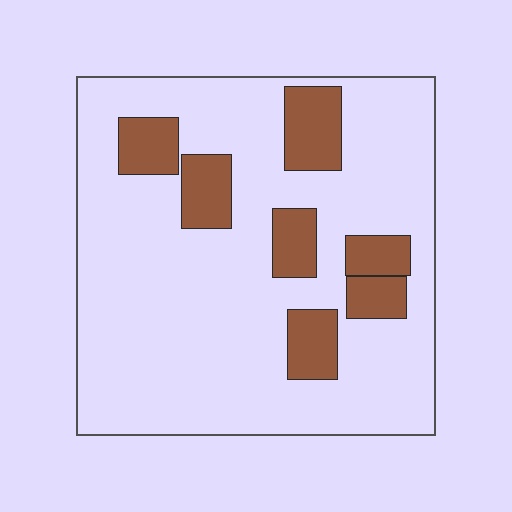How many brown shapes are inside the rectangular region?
7.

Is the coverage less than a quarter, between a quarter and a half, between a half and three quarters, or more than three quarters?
Less than a quarter.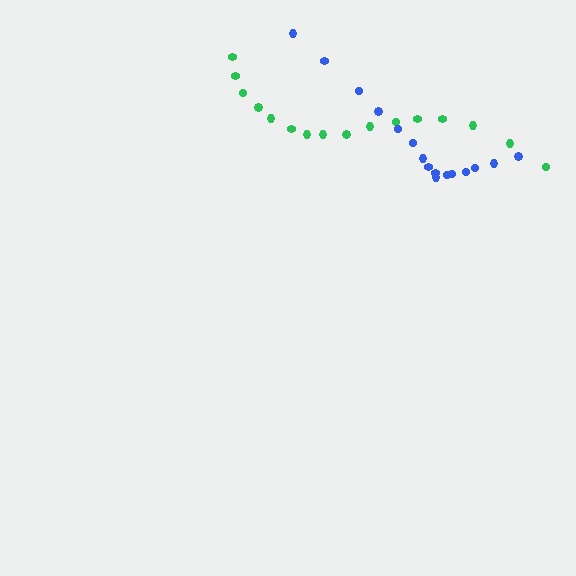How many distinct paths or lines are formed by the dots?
There are 2 distinct paths.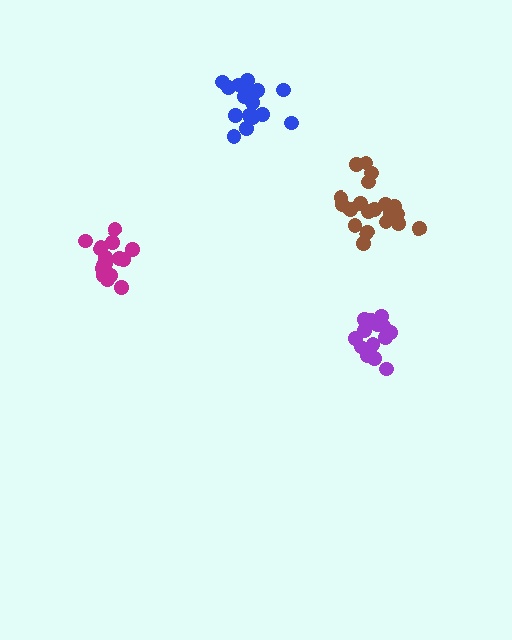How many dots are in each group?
Group 1: 18 dots, Group 2: 17 dots, Group 3: 20 dots, Group 4: 14 dots (69 total).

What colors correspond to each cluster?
The clusters are colored: blue, magenta, brown, purple.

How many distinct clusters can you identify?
There are 4 distinct clusters.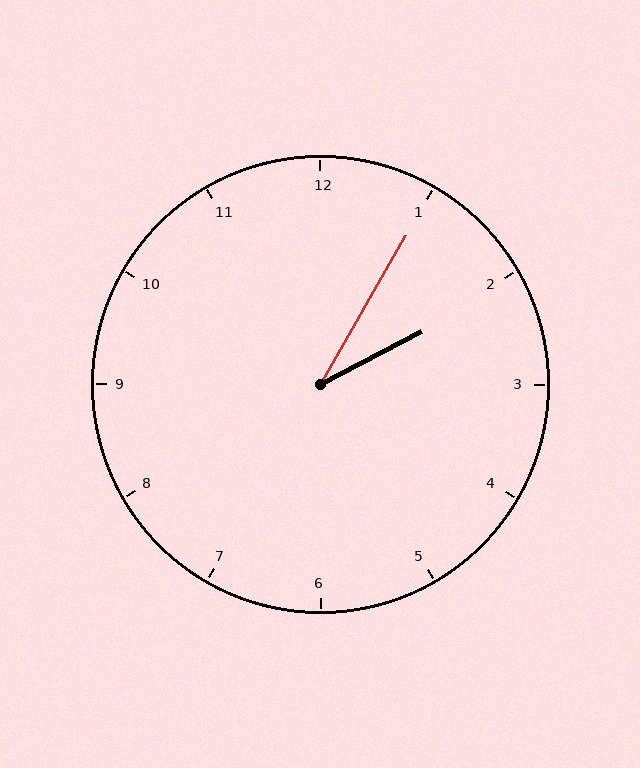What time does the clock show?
2:05.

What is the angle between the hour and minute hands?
Approximately 32 degrees.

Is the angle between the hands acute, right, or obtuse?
It is acute.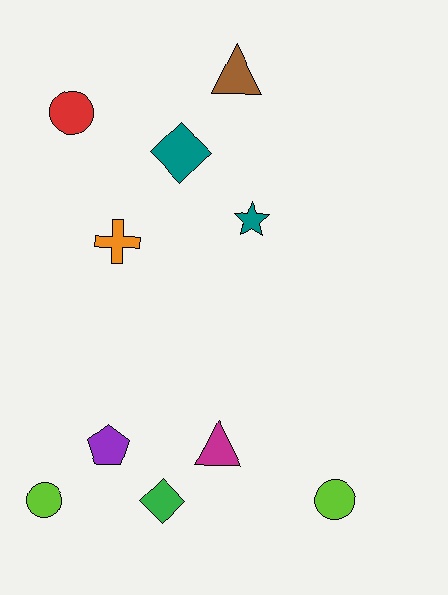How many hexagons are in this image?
There are no hexagons.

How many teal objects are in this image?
There are 2 teal objects.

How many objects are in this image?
There are 10 objects.